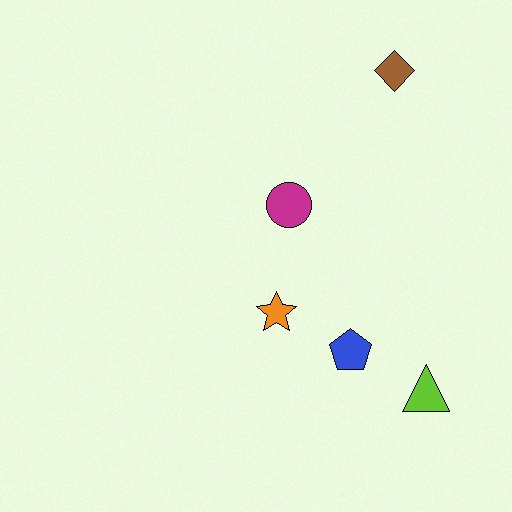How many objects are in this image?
There are 5 objects.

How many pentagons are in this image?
There is 1 pentagon.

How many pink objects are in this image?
There are no pink objects.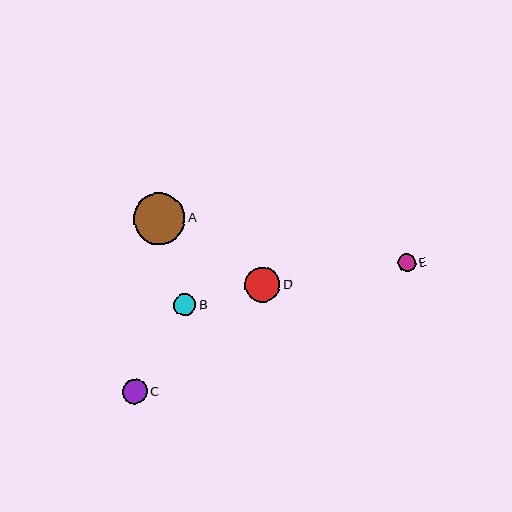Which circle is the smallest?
Circle E is the smallest with a size of approximately 18 pixels.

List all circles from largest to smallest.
From largest to smallest: A, D, C, B, E.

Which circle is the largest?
Circle A is the largest with a size of approximately 52 pixels.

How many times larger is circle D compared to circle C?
Circle D is approximately 1.4 times the size of circle C.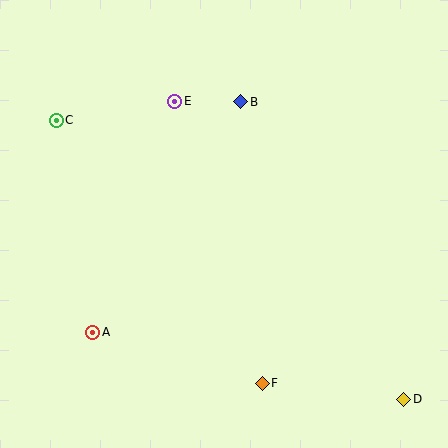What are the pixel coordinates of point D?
Point D is at (404, 399).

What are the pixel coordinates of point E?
Point E is at (174, 101).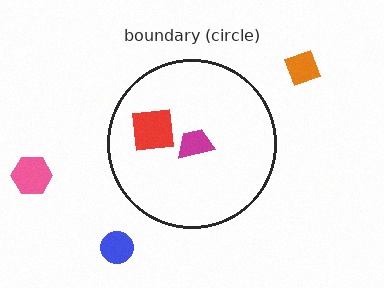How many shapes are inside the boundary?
2 inside, 3 outside.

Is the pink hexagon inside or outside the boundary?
Outside.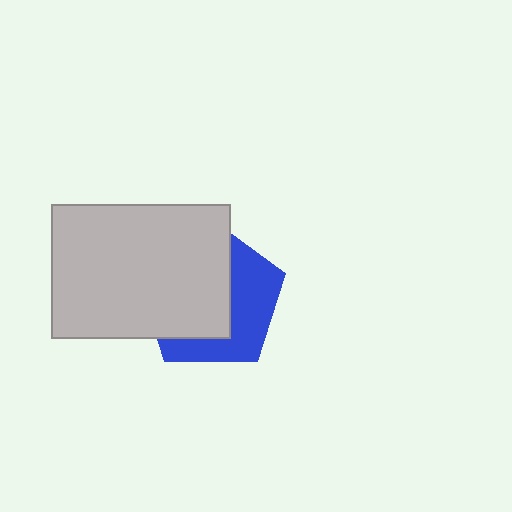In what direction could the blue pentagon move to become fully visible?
The blue pentagon could move right. That would shift it out from behind the light gray rectangle entirely.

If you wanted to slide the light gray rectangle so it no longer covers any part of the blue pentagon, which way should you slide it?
Slide it left — that is the most direct way to separate the two shapes.